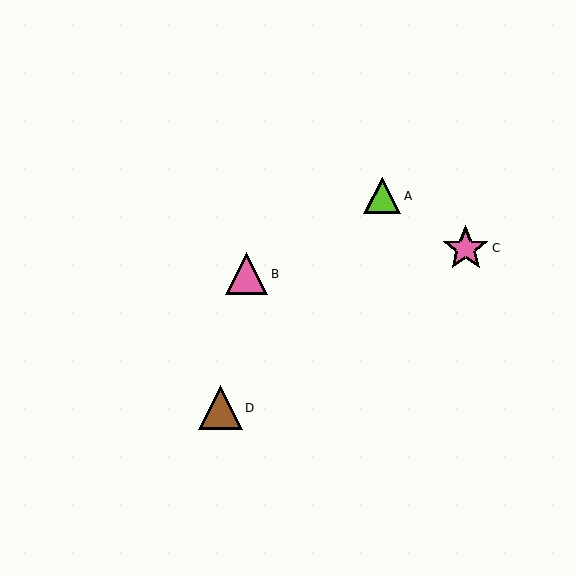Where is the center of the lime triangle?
The center of the lime triangle is at (382, 196).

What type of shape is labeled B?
Shape B is a pink triangle.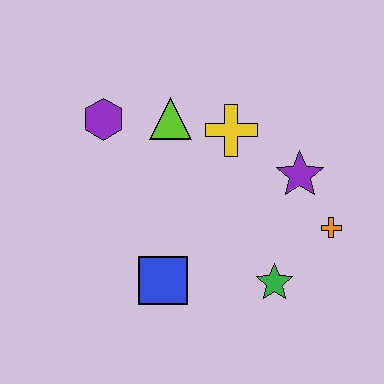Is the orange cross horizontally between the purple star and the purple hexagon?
No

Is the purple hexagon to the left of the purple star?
Yes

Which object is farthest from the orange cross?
The purple hexagon is farthest from the orange cross.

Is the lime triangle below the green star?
No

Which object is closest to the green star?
The orange cross is closest to the green star.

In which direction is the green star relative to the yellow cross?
The green star is below the yellow cross.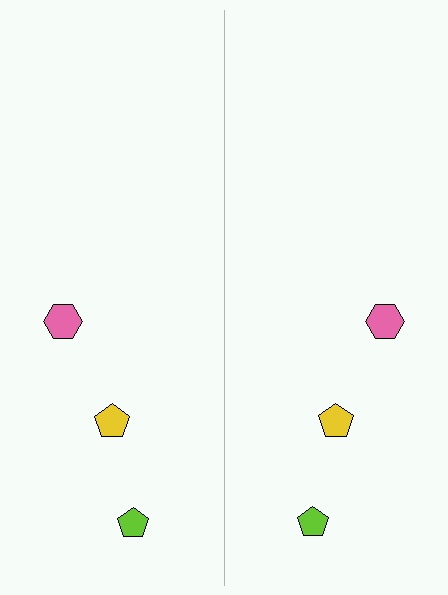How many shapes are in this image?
There are 6 shapes in this image.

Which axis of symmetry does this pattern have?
The pattern has a vertical axis of symmetry running through the center of the image.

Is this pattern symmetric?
Yes, this pattern has bilateral (reflection) symmetry.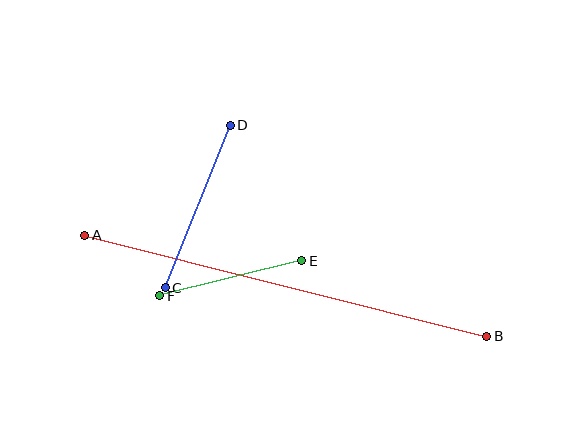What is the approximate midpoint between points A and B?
The midpoint is at approximately (286, 286) pixels.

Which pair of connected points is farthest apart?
Points A and B are farthest apart.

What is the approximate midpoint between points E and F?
The midpoint is at approximately (231, 278) pixels.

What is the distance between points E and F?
The distance is approximately 146 pixels.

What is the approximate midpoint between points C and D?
The midpoint is at approximately (198, 206) pixels.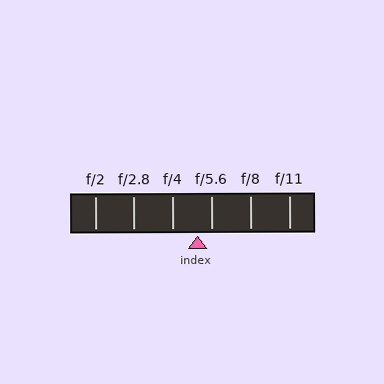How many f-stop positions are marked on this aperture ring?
There are 6 f-stop positions marked.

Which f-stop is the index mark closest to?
The index mark is closest to f/5.6.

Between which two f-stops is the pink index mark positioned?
The index mark is between f/4 and f/5.6.